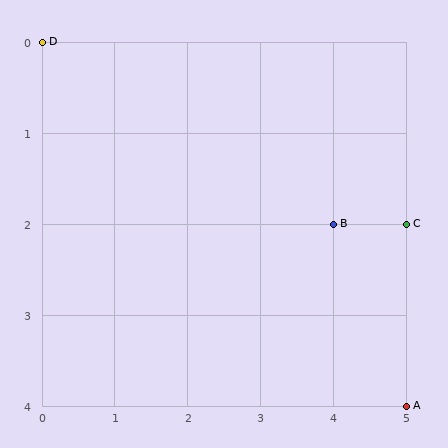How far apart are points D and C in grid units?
Points D and C are 5 columns and 2 rows apart (about 5.4 grid units diagonally).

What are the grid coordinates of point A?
Point A is at grid coordinates (5, 4).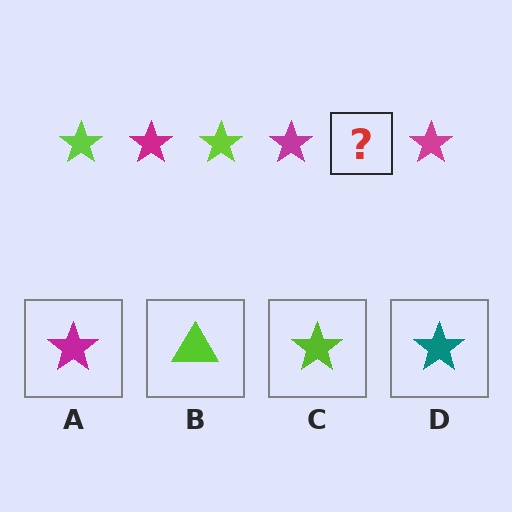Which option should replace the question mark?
Option C.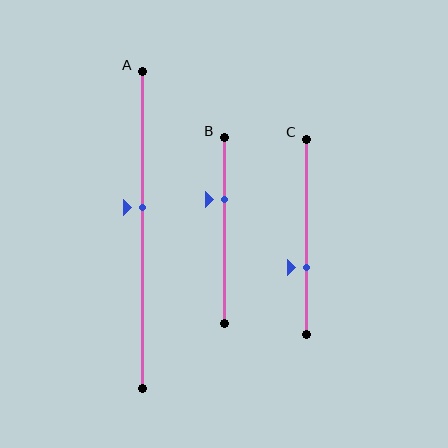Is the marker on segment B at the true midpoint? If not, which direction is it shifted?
No, the marker on segment B is shifted upward by about 17% of the segment length.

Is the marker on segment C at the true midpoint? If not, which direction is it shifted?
No, the marker on segment C is shifted downward by about 16% of the segment length.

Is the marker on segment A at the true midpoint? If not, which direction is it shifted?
No, the marker on segment A is shifted upward by about 7% of the segment length.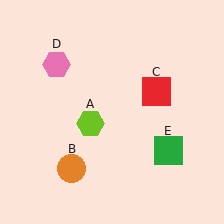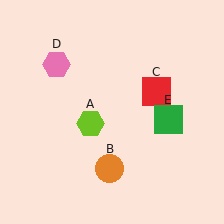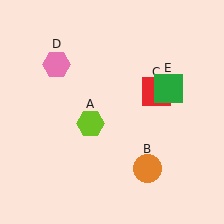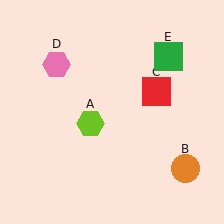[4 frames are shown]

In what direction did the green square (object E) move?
The green square (object E) moved up.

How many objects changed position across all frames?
2 objects changed position: orange circle (object B), green square (object E).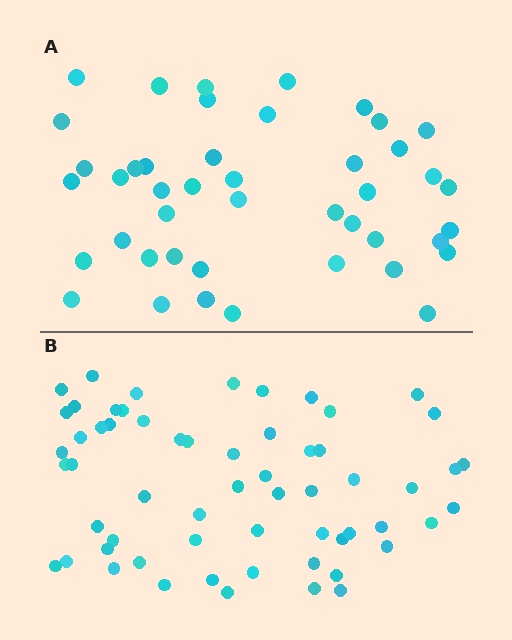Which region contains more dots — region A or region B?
Region B (the bottom region) has more dots.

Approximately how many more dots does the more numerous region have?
Region B has approximately 15 more dots than region A.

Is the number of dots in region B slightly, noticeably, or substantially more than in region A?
Region B has noticeably more, but not dramatically so. The ratio is roughly 1.4 to 1.